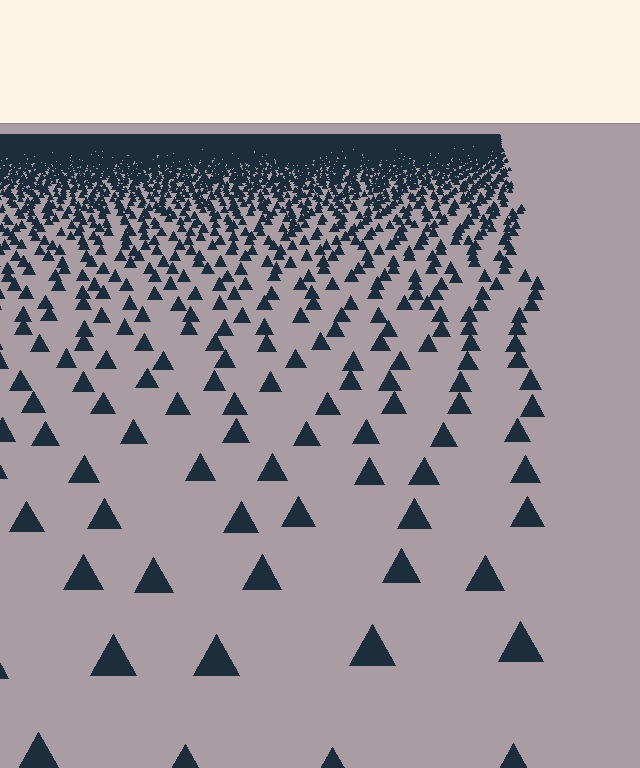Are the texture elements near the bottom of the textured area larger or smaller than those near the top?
Larger. Near the bottom, elements are closer to the viewer and appear at a bigger on-screen size.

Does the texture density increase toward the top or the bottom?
Density increases toward the top.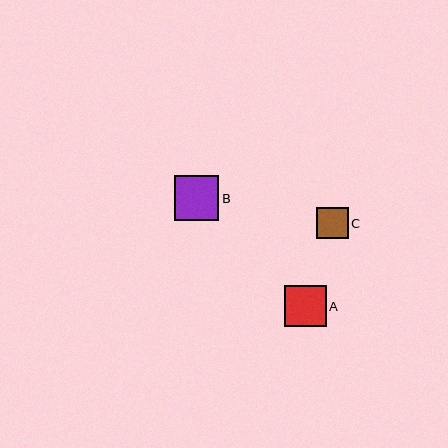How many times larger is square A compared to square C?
Square A is approximately 1.3 times the size of square C.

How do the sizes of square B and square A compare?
Square B and square A are approximately the same size.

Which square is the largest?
Square B is the largest with a size of approximately 44 pixels.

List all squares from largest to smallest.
From largest to smallest: B, A, C.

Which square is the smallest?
Square C is the smallest with a size of approximately 31 pixels.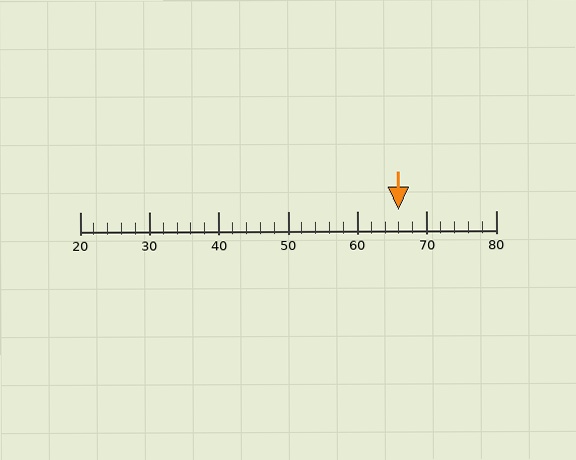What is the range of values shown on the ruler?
The ruler shows values from 20 to 80.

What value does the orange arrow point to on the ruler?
The orange arrow points to approximately 66.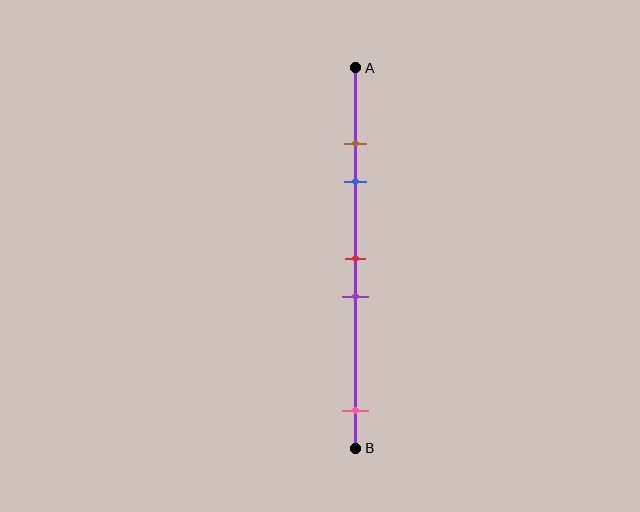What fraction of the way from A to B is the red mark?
The red mark is approximately 50% (0.5) of the way from A to B.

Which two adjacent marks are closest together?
The brown and blue marks are the closest adjacent pair.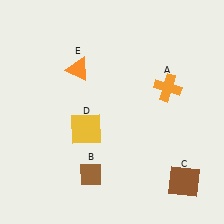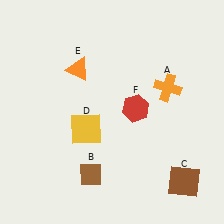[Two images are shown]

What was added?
A red hexagon (F) was added in Image 2.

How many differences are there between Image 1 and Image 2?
There is 1 difference between the two images.